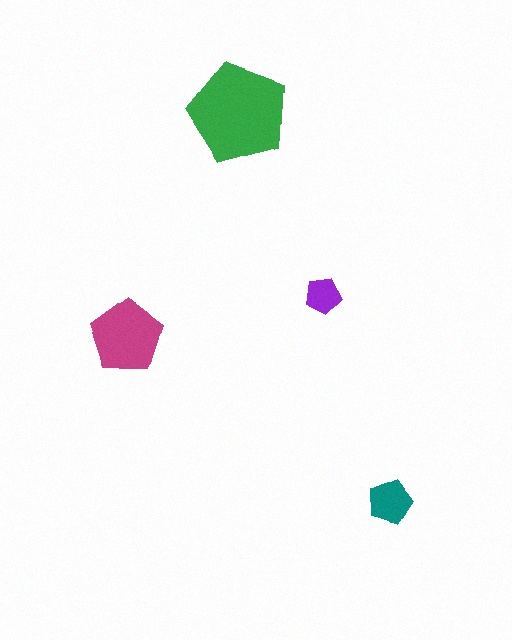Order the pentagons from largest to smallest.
the green one, the magenta one, the teal one, the purple one.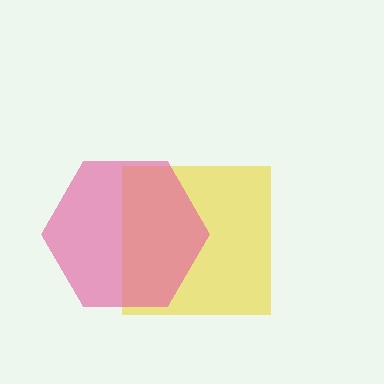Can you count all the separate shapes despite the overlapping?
Yes, there are 2 separate shapes.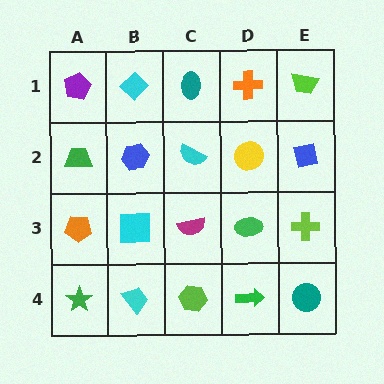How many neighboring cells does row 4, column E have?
2.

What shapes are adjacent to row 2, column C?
A teal ellipse (row 1, column C), a magenta semicircle (row 3, column C), a blue hexagon (row 2, column B), a yellow circle (row 2, column D).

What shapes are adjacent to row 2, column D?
An orange cross (row 1, column D), a green ellipse (row 3, column D), a cyan semicircle (row 2, column C), a blue square (row 2, column E).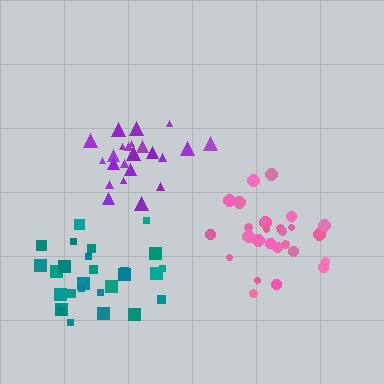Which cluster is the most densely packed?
Purple.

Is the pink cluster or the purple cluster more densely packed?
Purple.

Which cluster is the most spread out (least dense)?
Teal.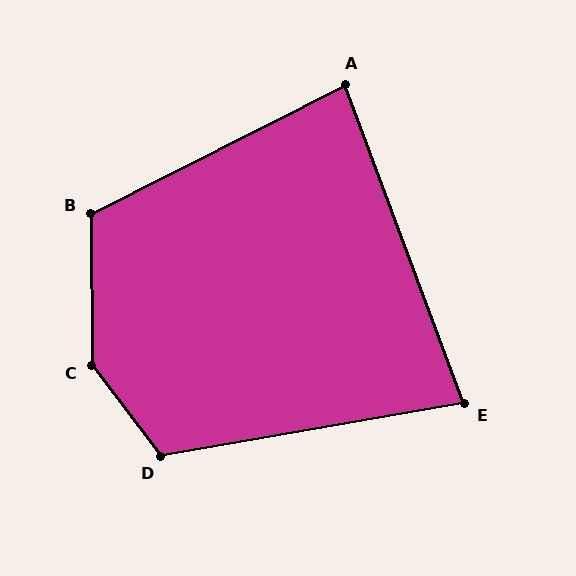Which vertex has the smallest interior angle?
E, at approximately 79 degrees.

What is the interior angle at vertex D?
Approximately 117 degrees (obtuse).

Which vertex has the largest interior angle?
C, at approximately 143 degrees.